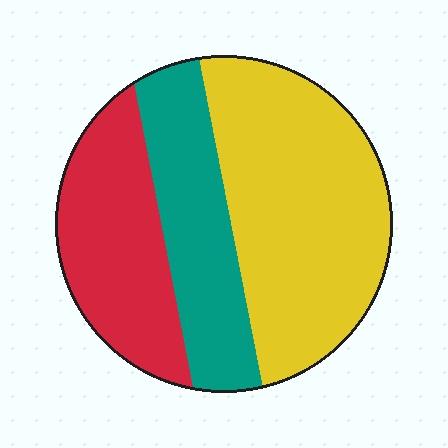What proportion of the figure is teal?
Teal covers around 25% of the figure.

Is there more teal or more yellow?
Yellow.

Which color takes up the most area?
Yellow, at roughly 45%.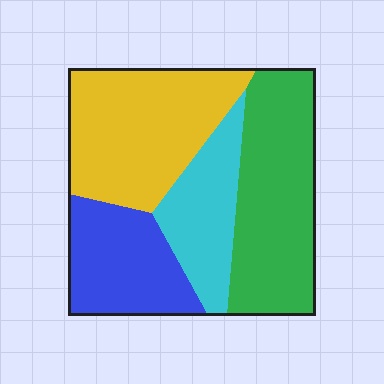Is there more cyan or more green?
Green.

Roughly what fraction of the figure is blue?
Blue takes up about one fifth (1/5) of the figure.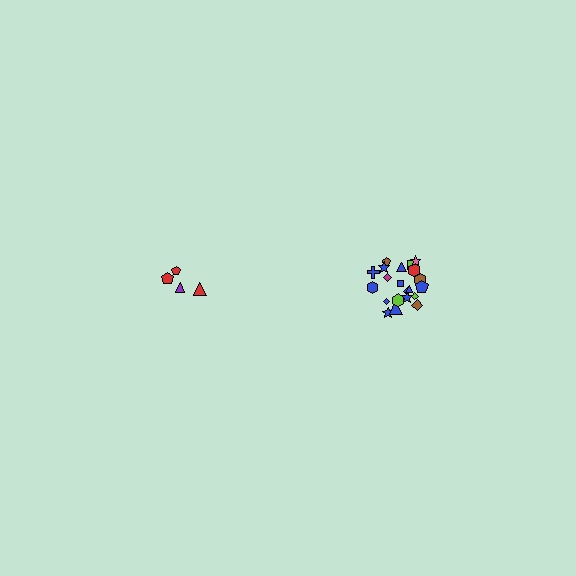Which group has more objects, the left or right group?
The right group.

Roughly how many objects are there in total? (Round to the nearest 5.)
Roughly 25 objects in total.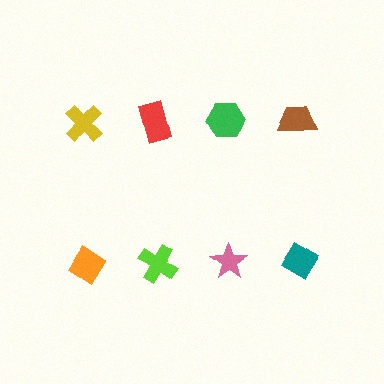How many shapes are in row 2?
4 shapes.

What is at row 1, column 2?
A red rectangle.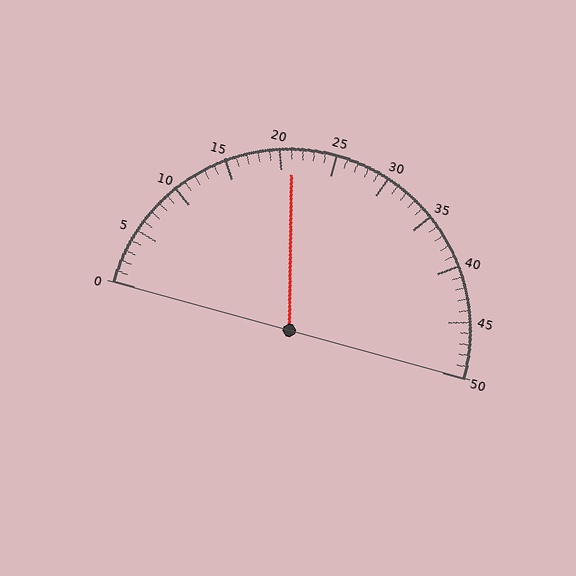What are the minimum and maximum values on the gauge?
The gauge ranges from 0 to 50.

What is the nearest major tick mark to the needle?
The nearest major tick mark is 20.